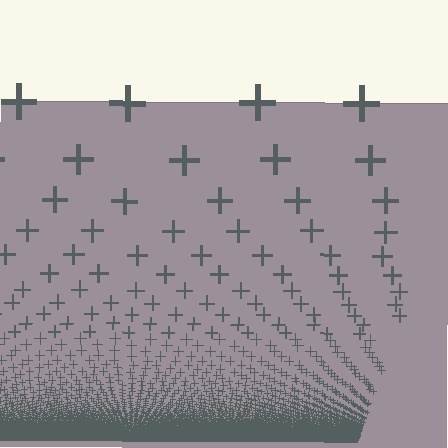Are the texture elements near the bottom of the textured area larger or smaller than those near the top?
Smaller. The gradient is inverted — elements near the bottom are smaller and denser.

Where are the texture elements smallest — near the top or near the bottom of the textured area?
Near the bottom.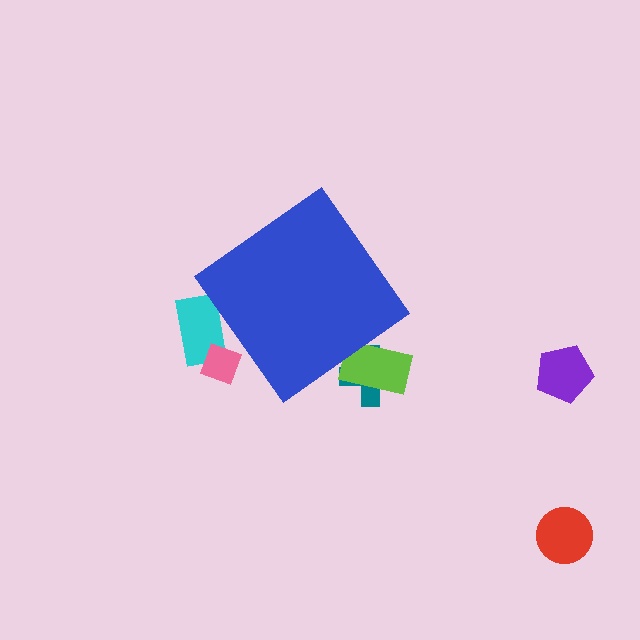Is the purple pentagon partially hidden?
No, the purple pentagon is fully visible.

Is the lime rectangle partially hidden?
Yes, the lime rectangle is partially hidden behind the blue diamond.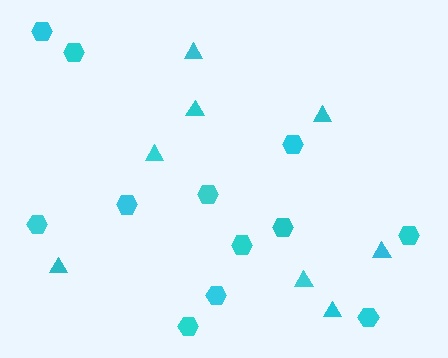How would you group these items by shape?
There are 2 groups: one group of hexagons (12) and one group of triangles (8).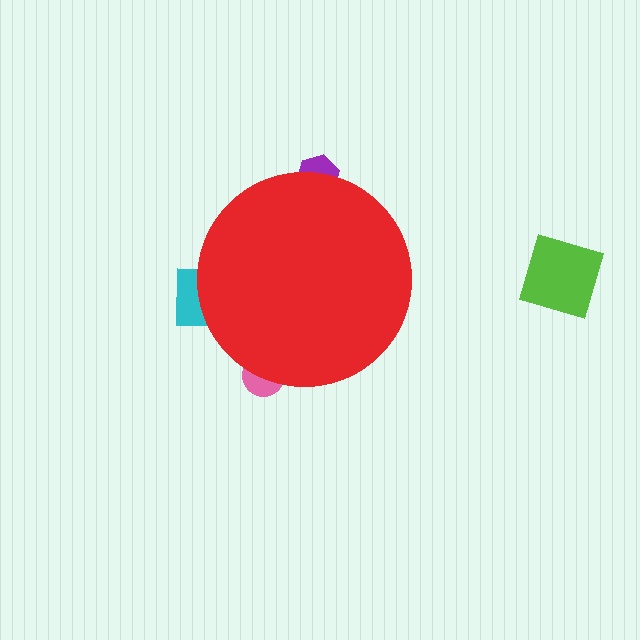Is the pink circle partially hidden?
Yes, the pink circle is partially hidden behind the red circle.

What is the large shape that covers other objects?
A red circle.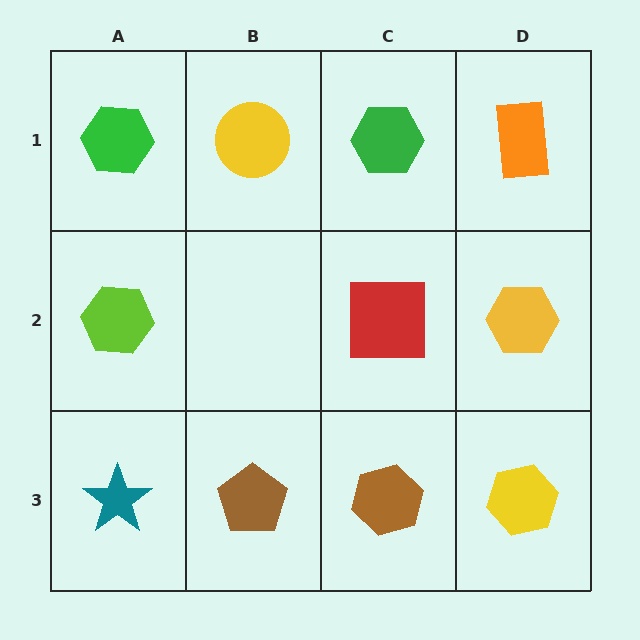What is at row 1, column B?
A yellow circle.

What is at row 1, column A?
A green hexagon.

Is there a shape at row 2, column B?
No, that cell is empty.